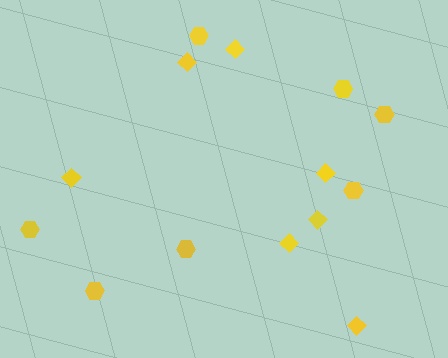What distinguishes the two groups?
There are 2 groups: one group of diamonds (7) and one group of hexagons (7).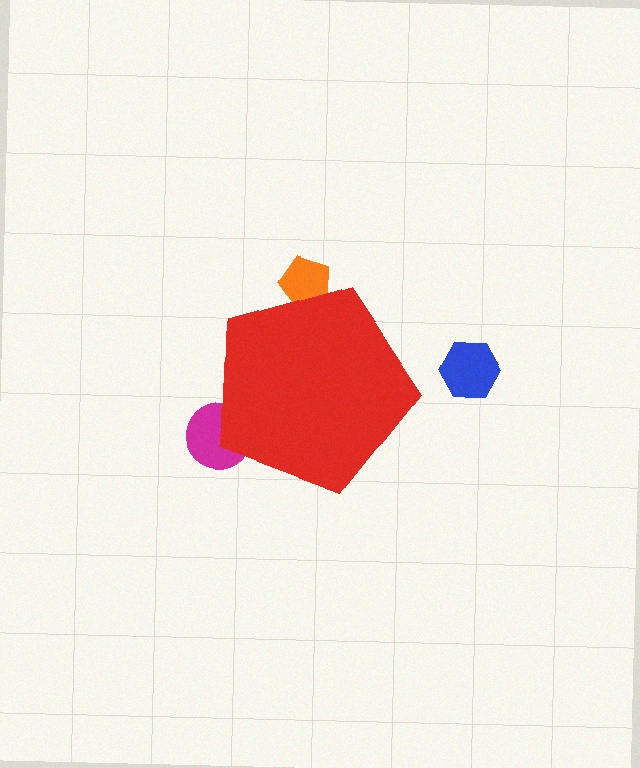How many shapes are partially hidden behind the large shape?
2 shapes are partially hidden.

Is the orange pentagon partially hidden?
Yes, the orange pentagon is partially hidden behind the red pentagon.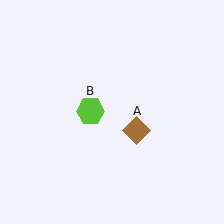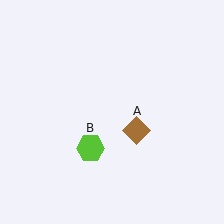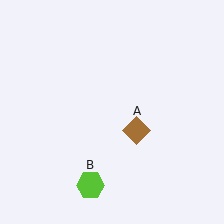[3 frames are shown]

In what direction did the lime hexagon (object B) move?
The lime hexagon (object B) moved down.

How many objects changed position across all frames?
1 object changed position: lime hexagon (object B).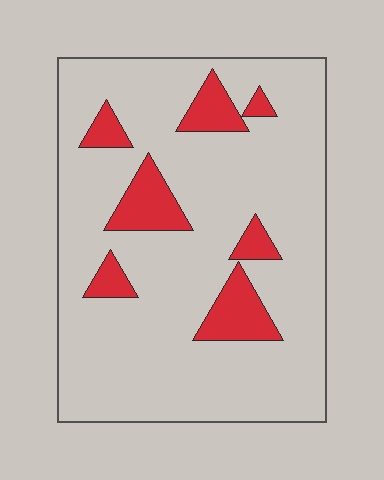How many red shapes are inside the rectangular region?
7.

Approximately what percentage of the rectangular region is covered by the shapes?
Approximately 15%.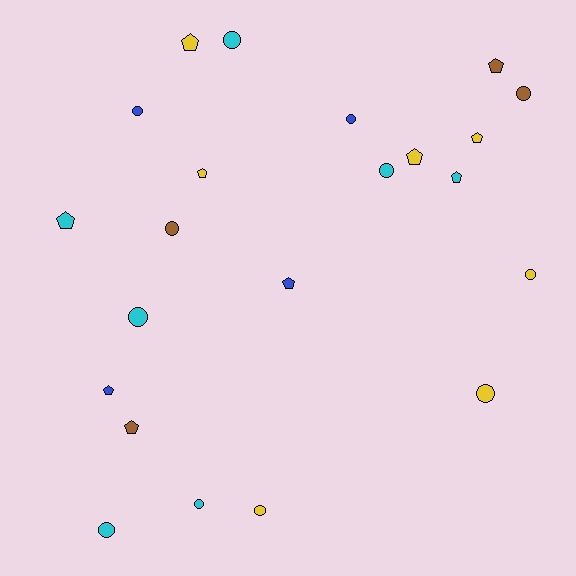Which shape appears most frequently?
Circle, with 12 objects.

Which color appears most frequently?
Cyan, with 7 objects.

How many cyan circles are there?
There are 5 cyan circles.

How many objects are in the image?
There are 22 objects.